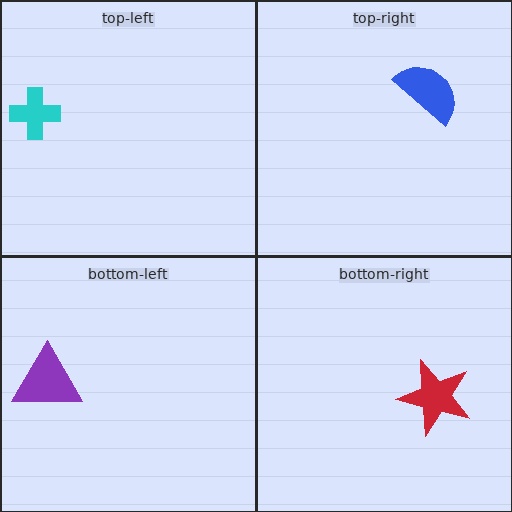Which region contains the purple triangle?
The bottom-left region.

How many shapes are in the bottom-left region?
1.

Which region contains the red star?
The bottom-right region.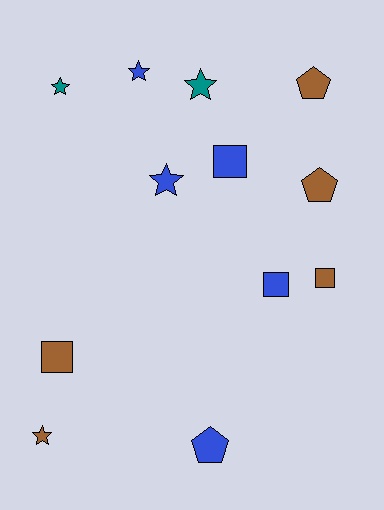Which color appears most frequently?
Brown, with 5 objects.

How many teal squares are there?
There are no teal squares.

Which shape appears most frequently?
Star, with 5 objects.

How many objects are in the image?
There are 12 objects.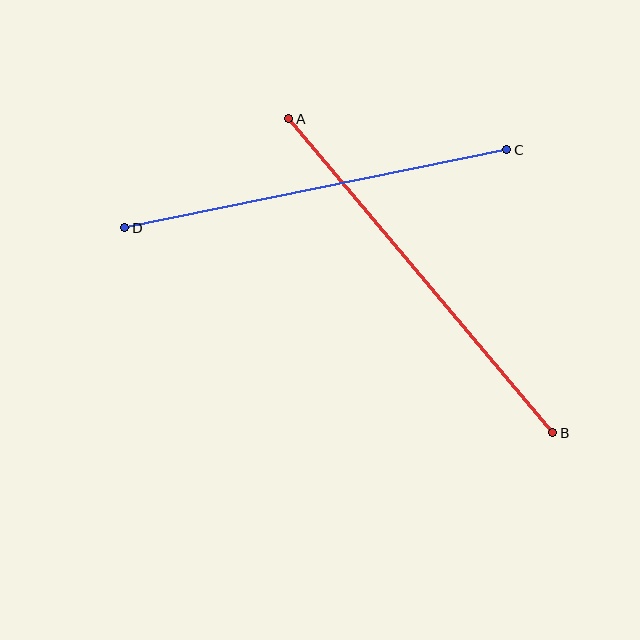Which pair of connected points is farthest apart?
Points A and B are farthest apart.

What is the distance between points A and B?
The distance is approximately 410 pixels.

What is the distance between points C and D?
The distance is approximately 390 pixels.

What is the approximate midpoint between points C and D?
The midpoint is at approximately (316, 189) pixels.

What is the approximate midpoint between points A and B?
The midpoint is at approximately (421, 276) pixels.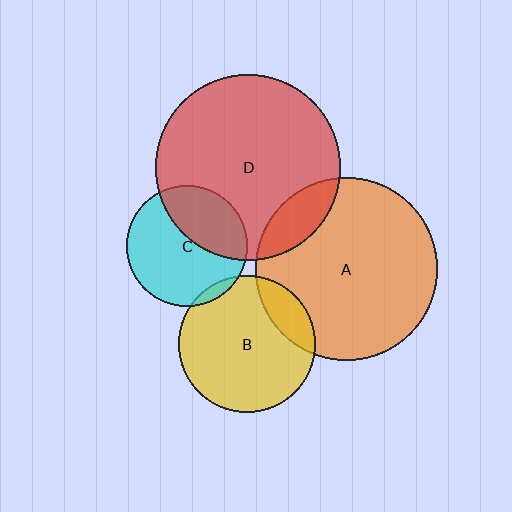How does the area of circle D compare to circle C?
Approximately 2.4 times.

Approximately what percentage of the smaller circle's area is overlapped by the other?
Approximately 35%.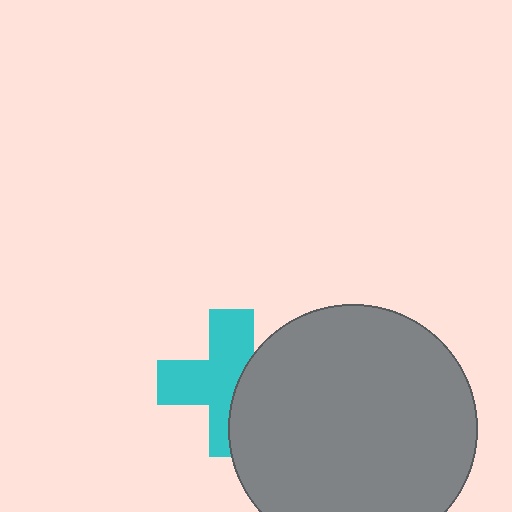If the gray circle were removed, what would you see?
You would see the complete cyan cross.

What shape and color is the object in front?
The object in front is a gray circle.